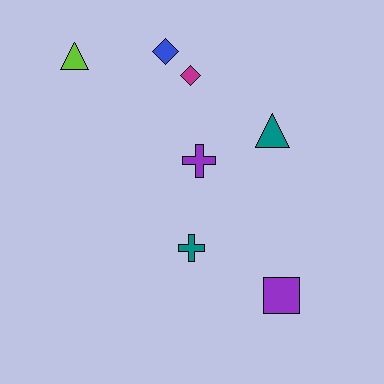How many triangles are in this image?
There are 2 triangles.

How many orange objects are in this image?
There are no orange objects.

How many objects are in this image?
There are 7 objects.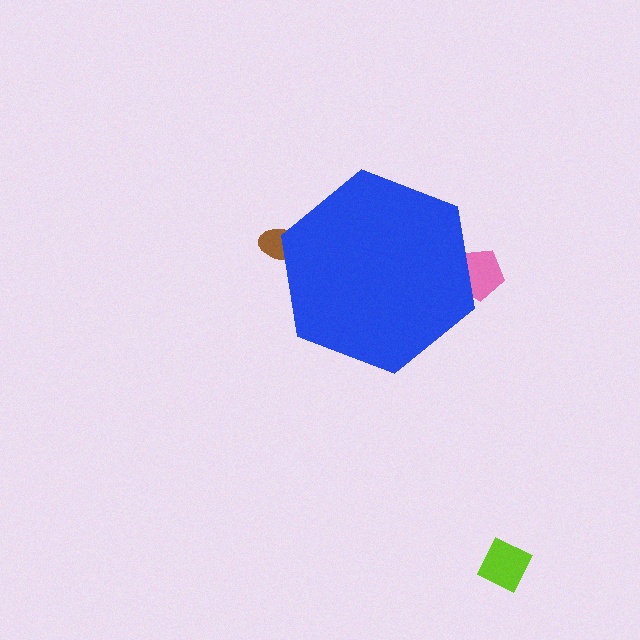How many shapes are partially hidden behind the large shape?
2 shapes are partially hidden.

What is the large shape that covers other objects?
A blue hexagon.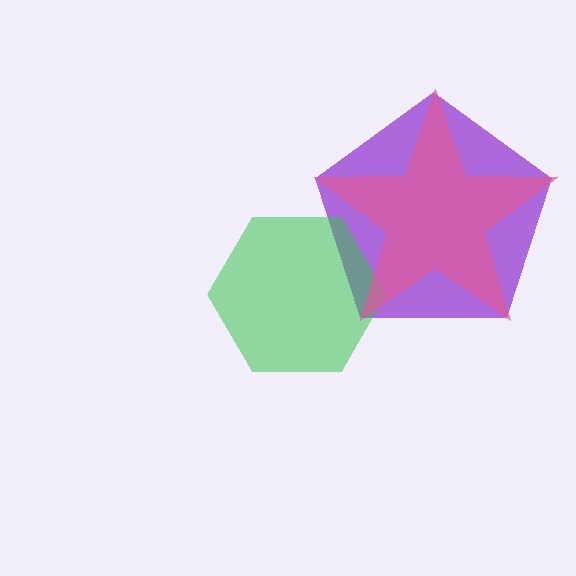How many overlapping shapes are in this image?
There are 3 overlapping shapes in the image.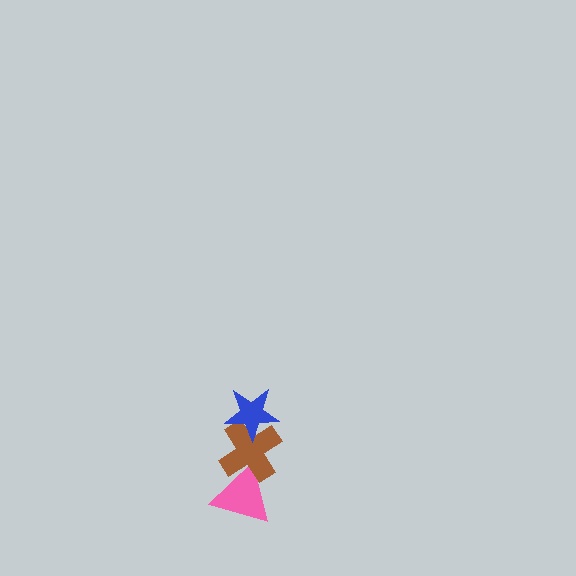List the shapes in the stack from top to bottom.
From top to bottom: the blue star, the brown cross, the pink triangle.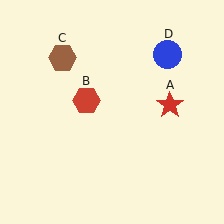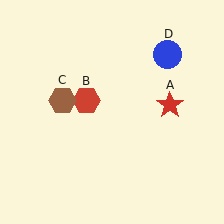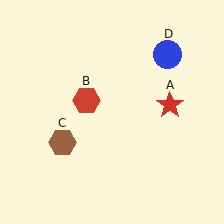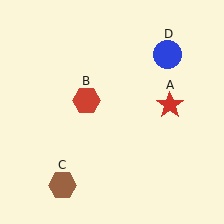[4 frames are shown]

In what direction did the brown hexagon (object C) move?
The brown hexagon (object C) moved down.